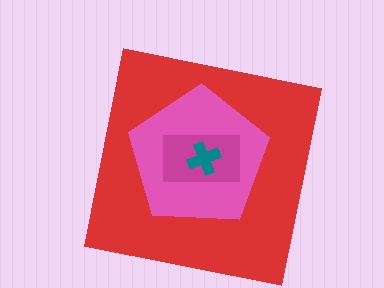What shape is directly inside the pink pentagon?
The magenta rectangle.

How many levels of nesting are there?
4.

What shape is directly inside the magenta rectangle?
The teal cross.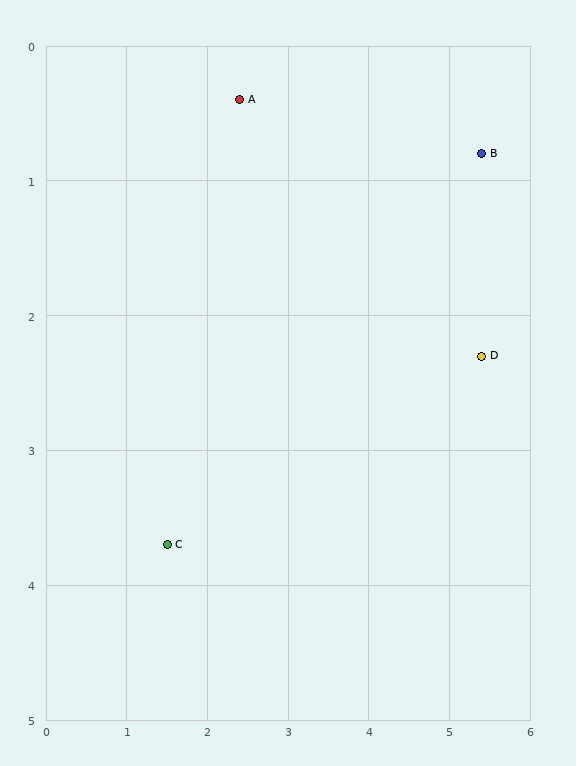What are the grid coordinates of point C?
Point C is at approximately (1.5, 3.7).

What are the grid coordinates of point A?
Point A is at approximately (2.4, 0.4).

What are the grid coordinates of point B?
Point B is at approximately (5.4, 0.8).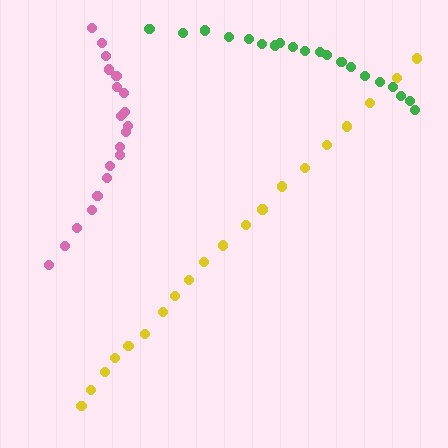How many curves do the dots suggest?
There are 3 distinct paths.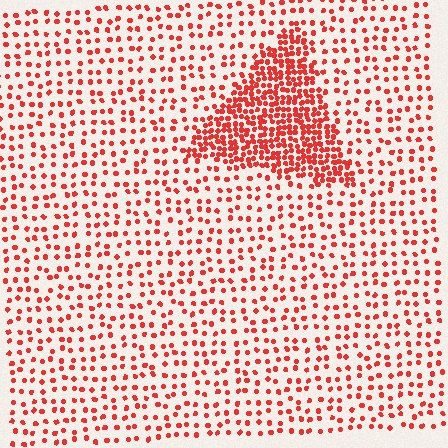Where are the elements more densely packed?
The elements are more densely packed inside the triangle boundary.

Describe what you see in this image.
The image contains small red elements arranged at two different densities. A triangle-shaped region is visible where the elements are more densely packed than the surrounding area.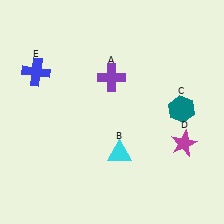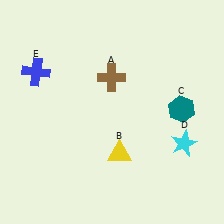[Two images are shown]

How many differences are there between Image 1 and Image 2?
There are 3 differences between the two images.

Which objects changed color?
A changed from purple to brown. B changed from cyan to yellow. D changed from magenta to cyan.